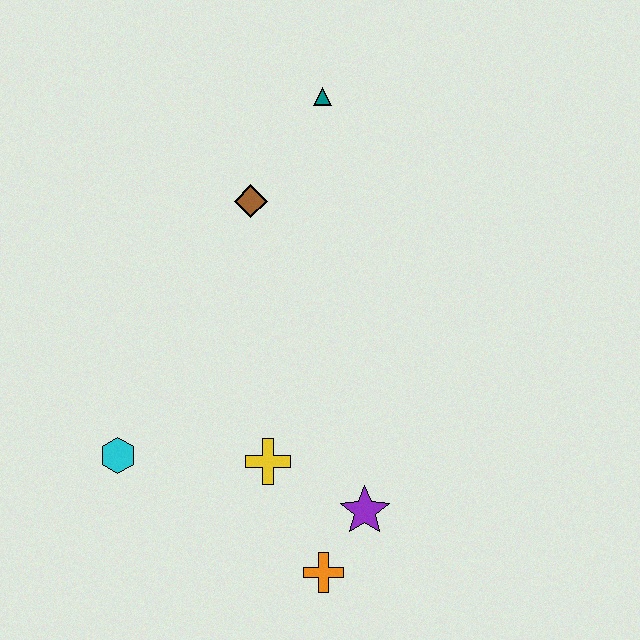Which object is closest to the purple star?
The orange cross is closest to the purple star.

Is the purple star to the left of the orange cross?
No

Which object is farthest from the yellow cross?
The teal triangle is farthest from the yellow cross.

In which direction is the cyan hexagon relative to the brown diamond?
The cyan hexagon is below the brown diamond.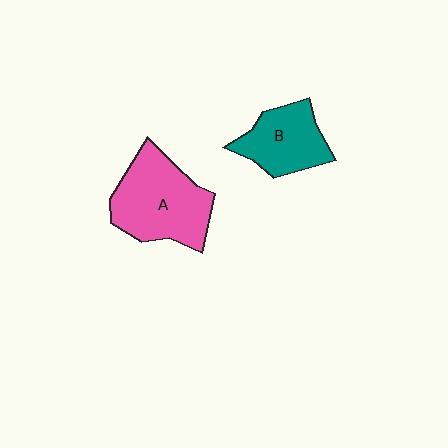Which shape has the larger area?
Shape A (pink).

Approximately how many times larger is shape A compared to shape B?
Approximately 1.5 times.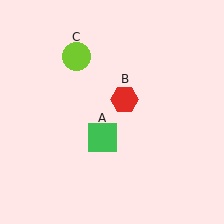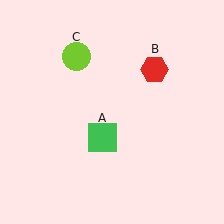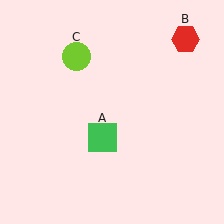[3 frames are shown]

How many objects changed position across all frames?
1 object changed position: red hexagon (object B).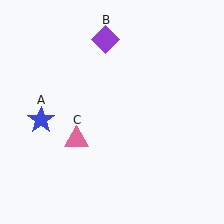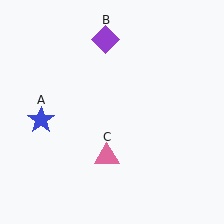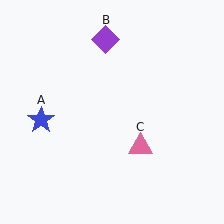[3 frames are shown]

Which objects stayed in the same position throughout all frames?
Blue star (object A) and purple diamond (object B) remained stationary.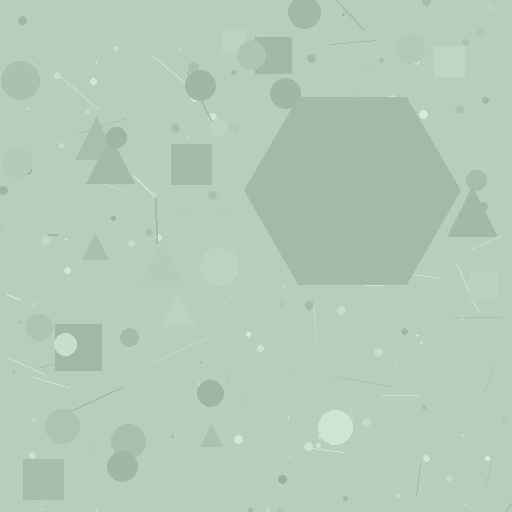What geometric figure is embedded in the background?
A hexagon is embedded in the background.